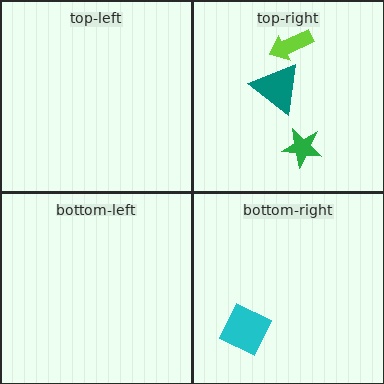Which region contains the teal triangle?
The top-right region.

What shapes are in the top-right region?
The green star, the lime arrow, the teal triangle.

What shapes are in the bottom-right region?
The cyan square.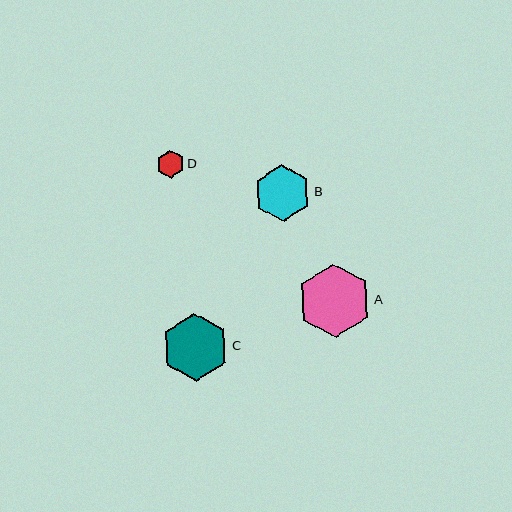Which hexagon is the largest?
Hexagon A is the largest with a size of approximately 74 pixels.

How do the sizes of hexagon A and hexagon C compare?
Hexagon A and hexagon C are approximately the same size.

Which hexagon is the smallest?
Hexagon D is the smallest with a size of approximately 27 pixels.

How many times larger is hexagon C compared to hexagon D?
Hexagon C is approximately 2.5 times the size of hexagon D.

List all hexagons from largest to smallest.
From largest to smallest: A, C, B, D.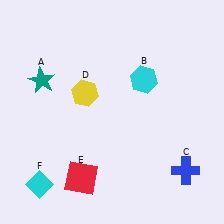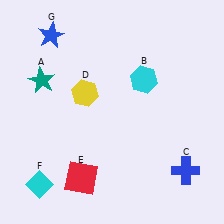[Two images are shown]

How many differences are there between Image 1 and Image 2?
There is 1 difference between the two images.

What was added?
A blue star (G) was added in Image 2.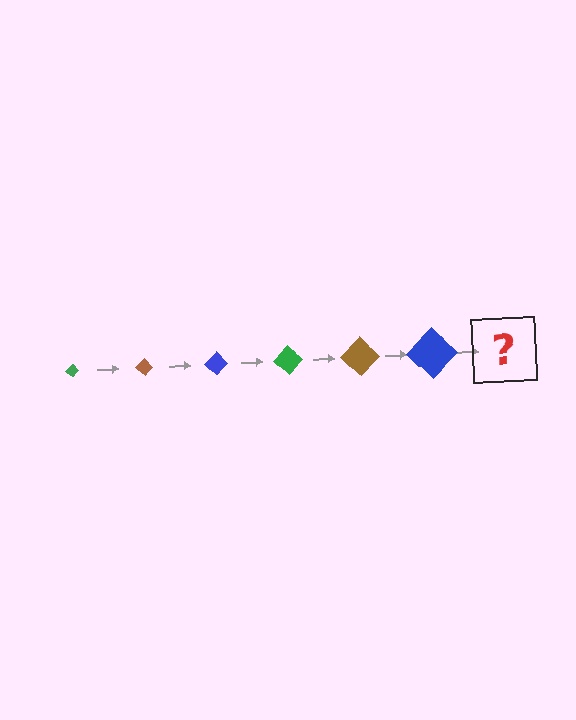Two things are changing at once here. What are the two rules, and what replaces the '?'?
The two rules are that the diamond grows larger each step and the color cycles through green, brown, and blue. The '?' should be a green diamond, larger than the previous one.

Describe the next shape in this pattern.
It should be a green diamond, larger than the previous one.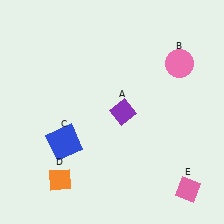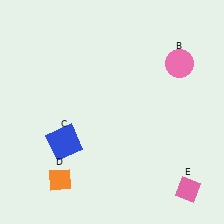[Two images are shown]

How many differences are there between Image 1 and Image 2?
There is 1 difference between the two images.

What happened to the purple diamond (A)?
The purple diamond (A) was removed in Image 2. It was in the bottom-right area of Image 1.